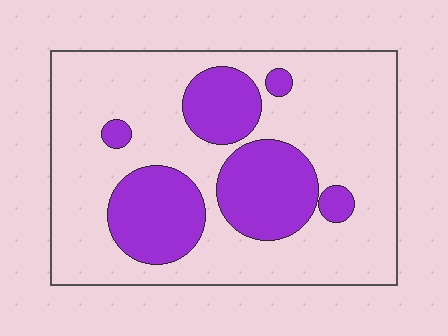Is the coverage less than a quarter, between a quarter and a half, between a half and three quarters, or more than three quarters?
Between a quarter and a half.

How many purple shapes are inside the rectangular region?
6.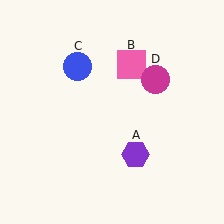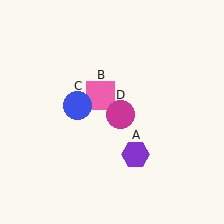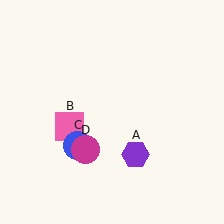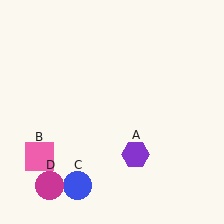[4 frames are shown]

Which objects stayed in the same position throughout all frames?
Purple hexagon (object A) remained stationary.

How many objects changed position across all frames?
3 objects changed position: pink square (object B), blue circle (object C), magenta circle (object D).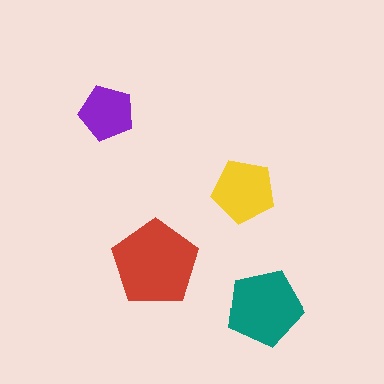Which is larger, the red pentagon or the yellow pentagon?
The red one.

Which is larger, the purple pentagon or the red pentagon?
The red one.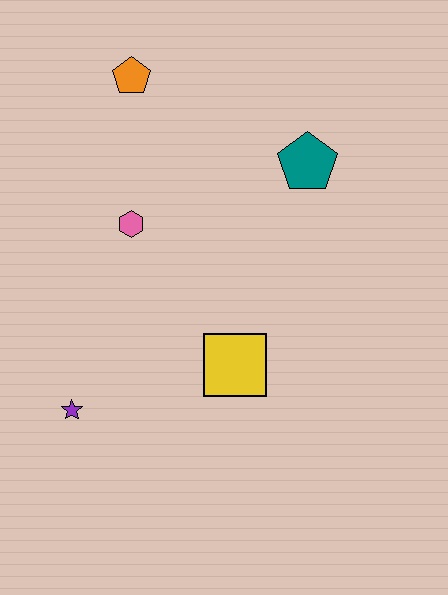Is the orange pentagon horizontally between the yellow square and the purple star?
Yes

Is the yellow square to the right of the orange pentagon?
Yes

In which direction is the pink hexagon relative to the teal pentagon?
The pink hexagon is to the left of the teal pentagon.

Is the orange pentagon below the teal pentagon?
No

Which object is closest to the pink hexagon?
The orange pentagon is closest to the pink hexagon.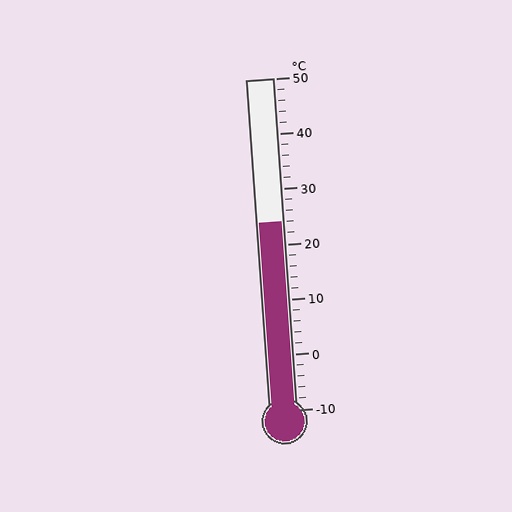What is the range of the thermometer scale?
The thermometer scale ranges from -10°C to 50°C.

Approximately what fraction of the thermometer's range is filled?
The thermometer is filled to approximately 55% of its range.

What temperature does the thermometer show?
The thermometer shows approximately 24°C.